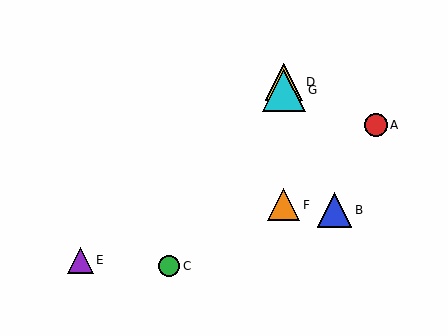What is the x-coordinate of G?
Object G is at x≈284.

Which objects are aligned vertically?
Objects D, F, G are aligned vertically.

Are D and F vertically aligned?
Yes, both are at x≈284.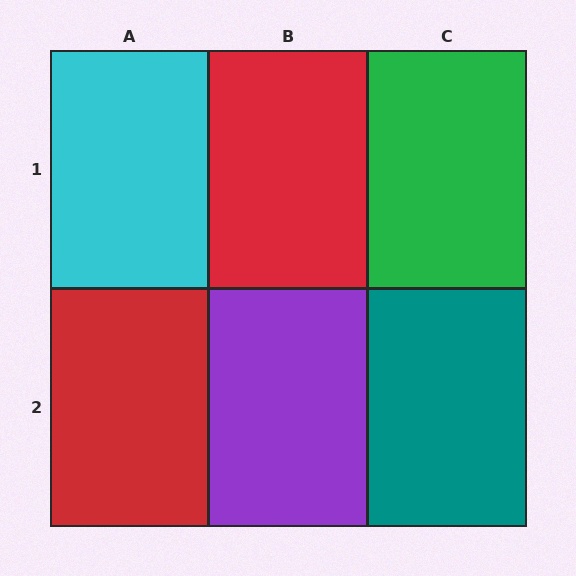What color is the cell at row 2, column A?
Red.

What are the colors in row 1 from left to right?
Cyan, red, green.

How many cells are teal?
1 cell is teal.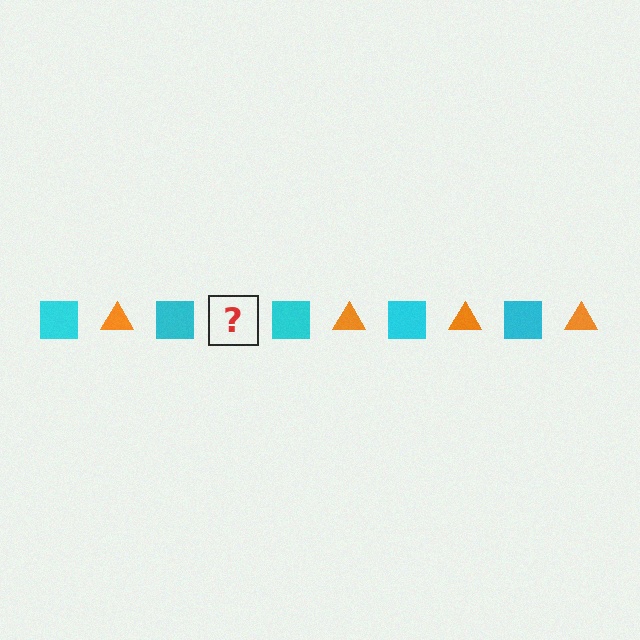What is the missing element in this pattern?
The missing element is an orange triangle.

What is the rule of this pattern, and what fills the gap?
The rule is that the pattern alternates between cyan square and orange triangle. The gap should be filled with an orange triangle.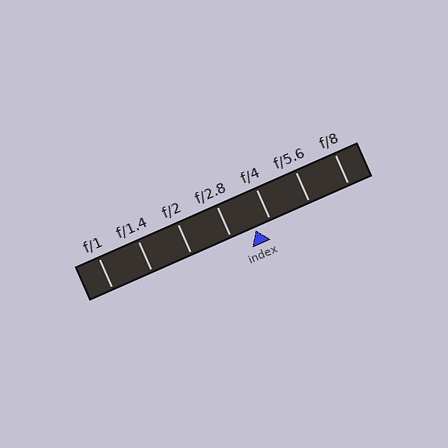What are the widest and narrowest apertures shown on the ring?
The widest aperture shown is f/1 and the narrowest is f/8.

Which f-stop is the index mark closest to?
The index mark is closest to f/4.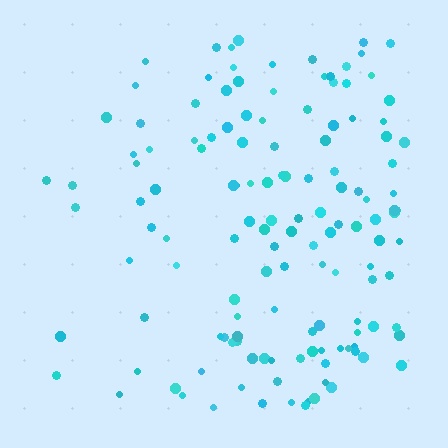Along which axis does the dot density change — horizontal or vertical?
Horizontal.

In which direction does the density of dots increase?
From left to right, with the right side densest.